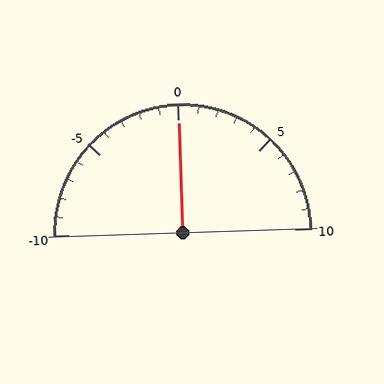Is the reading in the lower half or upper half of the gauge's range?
The reading is in the upper half of the range (-10 to 10).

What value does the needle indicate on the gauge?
The needle indicates approximately 0.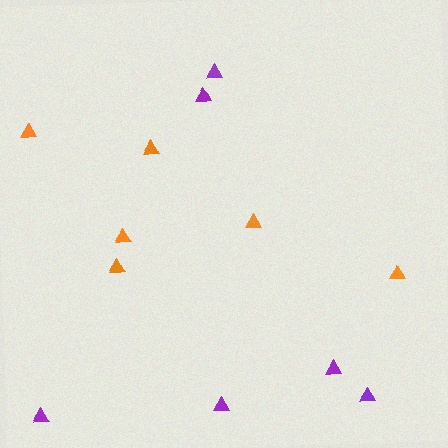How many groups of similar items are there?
There are 2 groups: one group of purple triangles (6) and one group of orange triangles (6).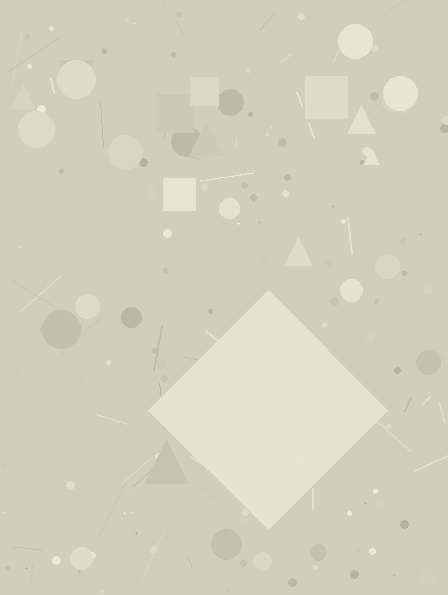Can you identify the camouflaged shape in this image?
The camouflaged shape is a diamond.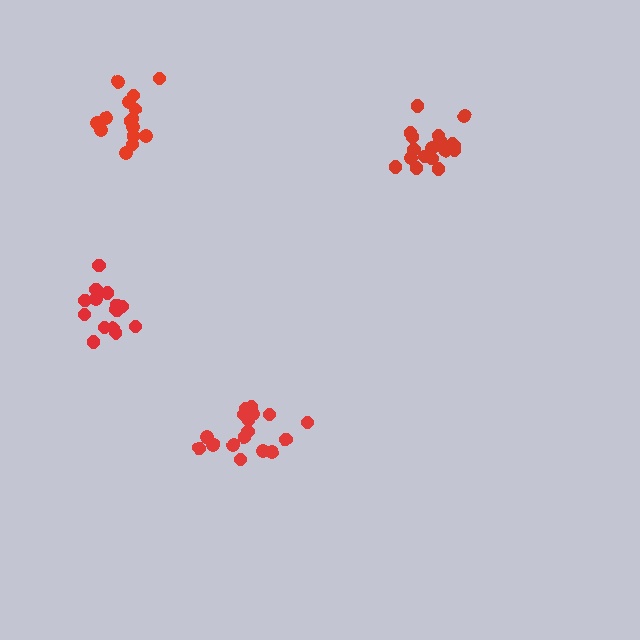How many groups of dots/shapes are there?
There are 4 groups.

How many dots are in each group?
Group 1: 18 dots, Group 2: 15 dots, Group 3: 17 dots, Group 4: 15 dots (65 total).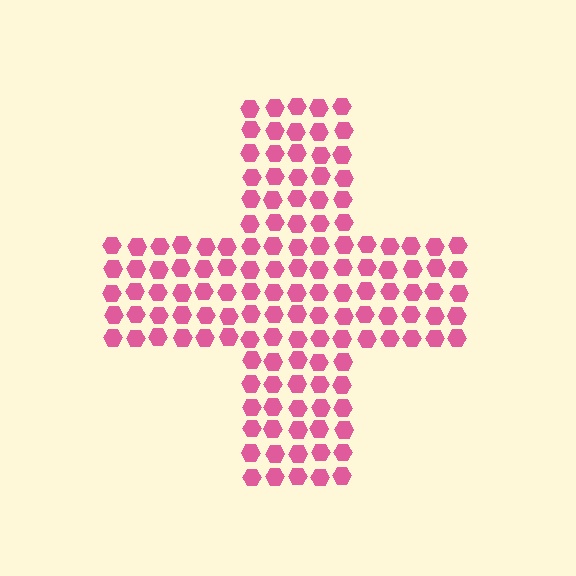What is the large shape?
The large shape is a cross.